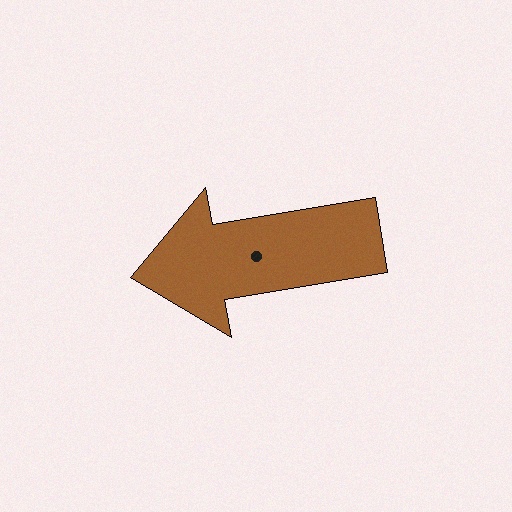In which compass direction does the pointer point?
West.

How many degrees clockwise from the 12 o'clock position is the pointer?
Approximately 260 degrees.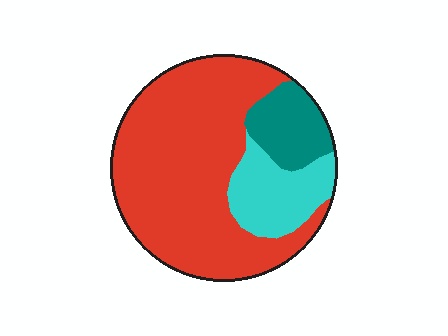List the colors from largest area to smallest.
From largest to smallest: red, cyan, teal.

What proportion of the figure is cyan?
Cyan takes up less than a quarter of the figure.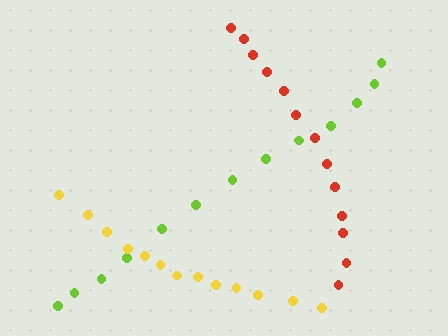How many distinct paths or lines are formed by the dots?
There are 3 distinct paths.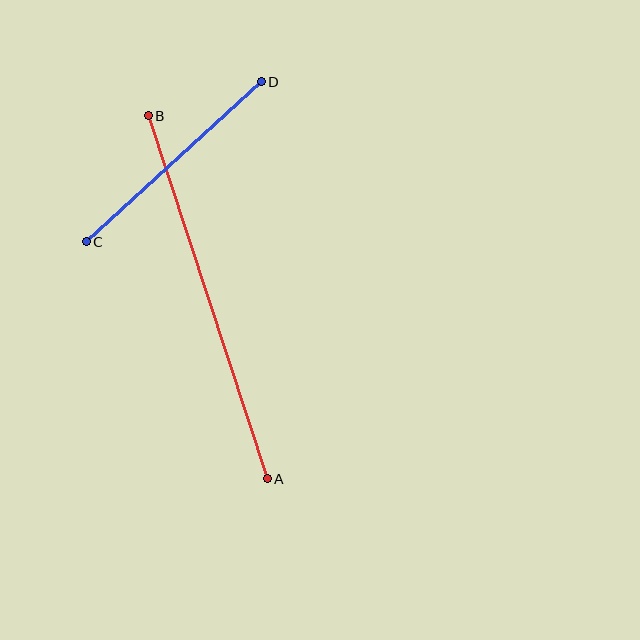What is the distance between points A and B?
The distance is approximately 382 pixels.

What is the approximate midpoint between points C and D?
The midpoint is at approximately (174, 162) pixels.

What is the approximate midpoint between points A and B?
The midpoint is at approximately (208, 297) pixels.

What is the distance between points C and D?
The distance is approximately 237 pixels.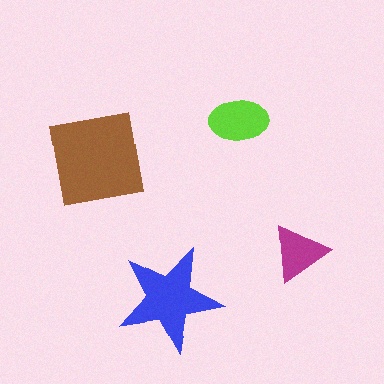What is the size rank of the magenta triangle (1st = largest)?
4th.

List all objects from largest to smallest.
The brown square, the blue star, the lime ellipse, the magenta triangle.